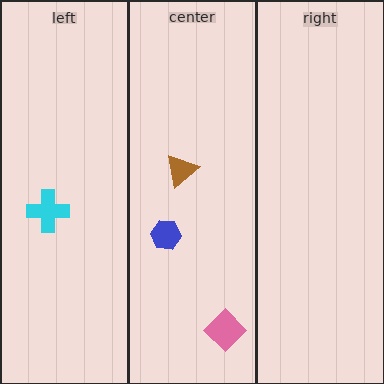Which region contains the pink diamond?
The center region.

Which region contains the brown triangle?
The center region.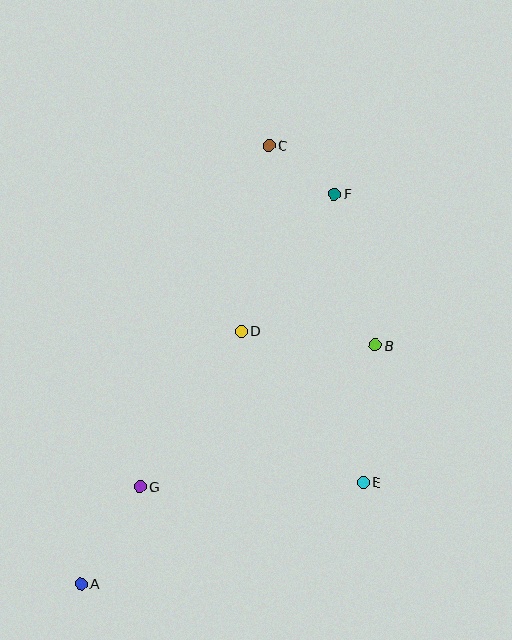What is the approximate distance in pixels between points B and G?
The distance between B and G is approximately 274 pixels.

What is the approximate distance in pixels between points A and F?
The distance between A and F is approximately 465 pixels.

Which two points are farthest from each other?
Points A and C are farthest from each other.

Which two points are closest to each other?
Points C and F are closest to each other.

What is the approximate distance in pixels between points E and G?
The distance between E and G is approximately 223 pixels.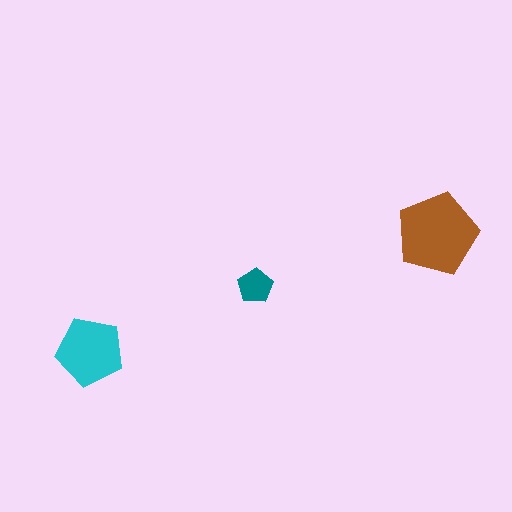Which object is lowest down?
The cyan pentagon is bottommost.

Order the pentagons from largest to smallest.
the brown one, the cyan one, the teal one.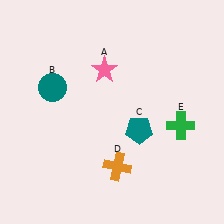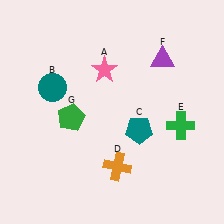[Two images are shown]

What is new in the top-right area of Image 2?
A purple triangle (F) was added in the top-right area of Image 2.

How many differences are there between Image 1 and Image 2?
There are 2 differences between the two images.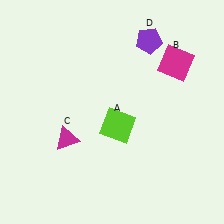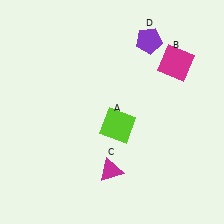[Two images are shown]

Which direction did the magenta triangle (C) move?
The magenta triangle (C) moved right.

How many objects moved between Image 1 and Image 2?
1 object moved between the two images.